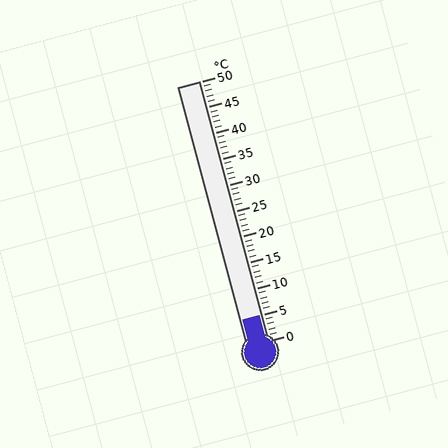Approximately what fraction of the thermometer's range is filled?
The thermometer is filled to approximately 10% of its range.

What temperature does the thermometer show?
The thermometer shows approximately 5°C.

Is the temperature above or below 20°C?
The temperature is below 20°C.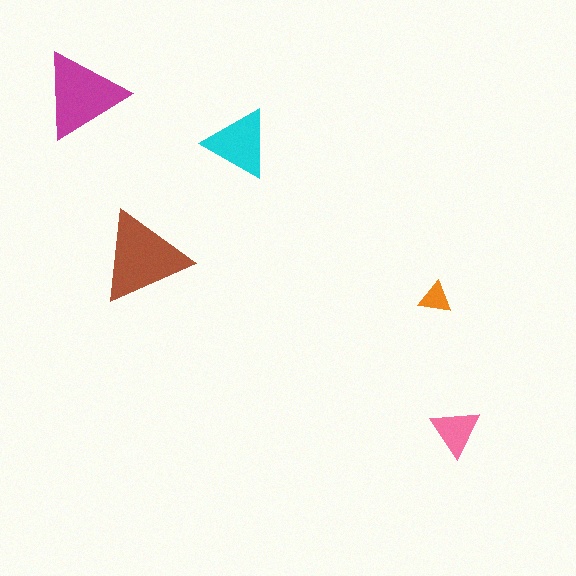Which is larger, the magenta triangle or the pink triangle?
The magenta one.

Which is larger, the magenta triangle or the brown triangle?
The brown one.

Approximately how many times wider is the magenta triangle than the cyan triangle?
About 1.5 times wider.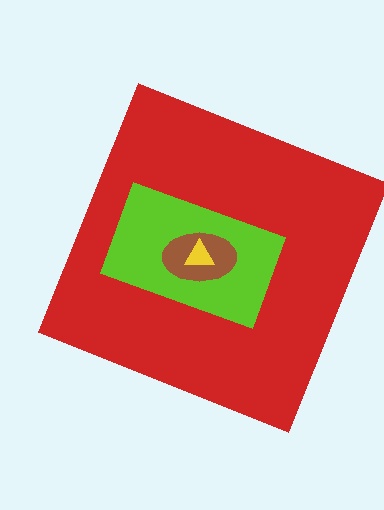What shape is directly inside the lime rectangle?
The brown ellipse.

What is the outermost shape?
The red square.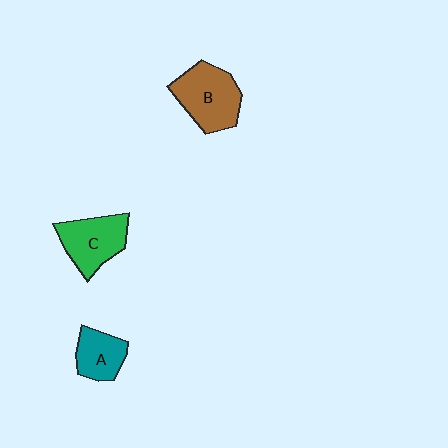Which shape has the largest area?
Shape B (brown).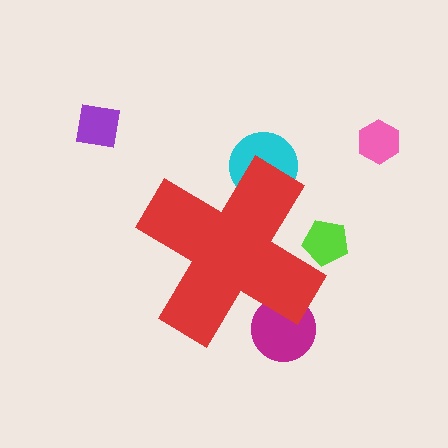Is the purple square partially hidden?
No, the purple square is fully visible.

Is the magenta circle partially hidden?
Yes, the magenta circle is partially hidden behind the red cross.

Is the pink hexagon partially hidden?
No, the pink hexagon is fully visible.